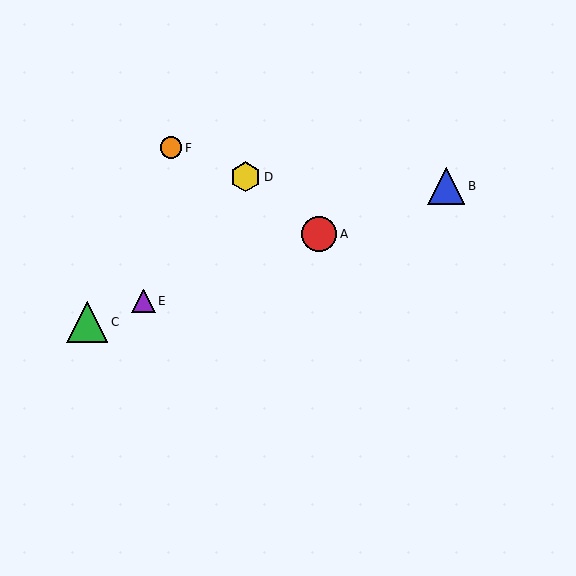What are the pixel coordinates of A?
Object A is at (319, 234).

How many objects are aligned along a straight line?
4 objects (A, B, C, E) are aligned along a straight line.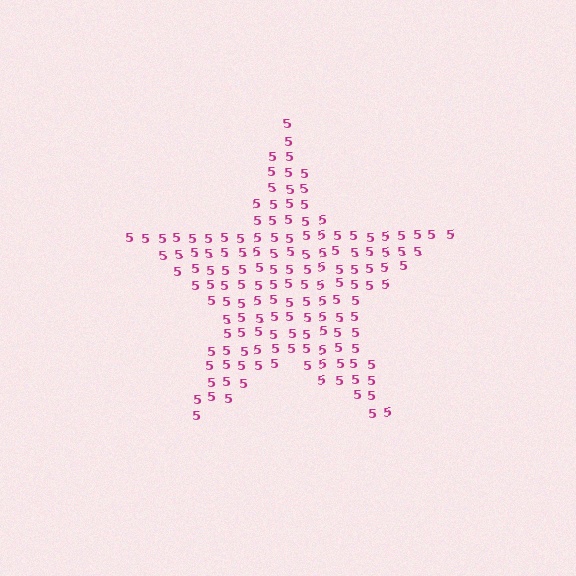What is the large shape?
The large shape is a star.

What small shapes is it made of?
It is made of small digit 5's.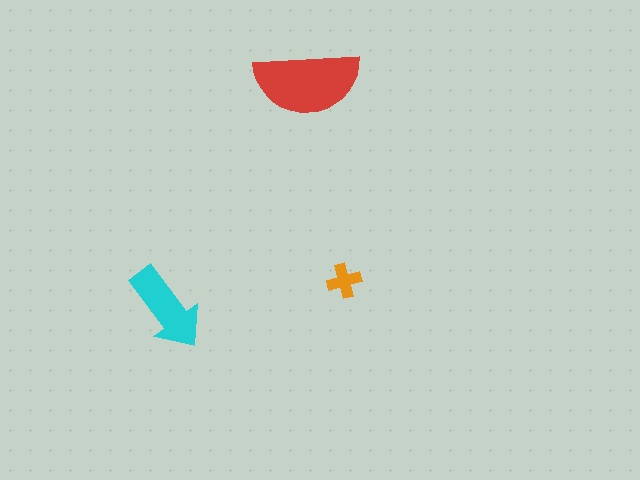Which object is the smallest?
The orange cross.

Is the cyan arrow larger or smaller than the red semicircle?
Smaller.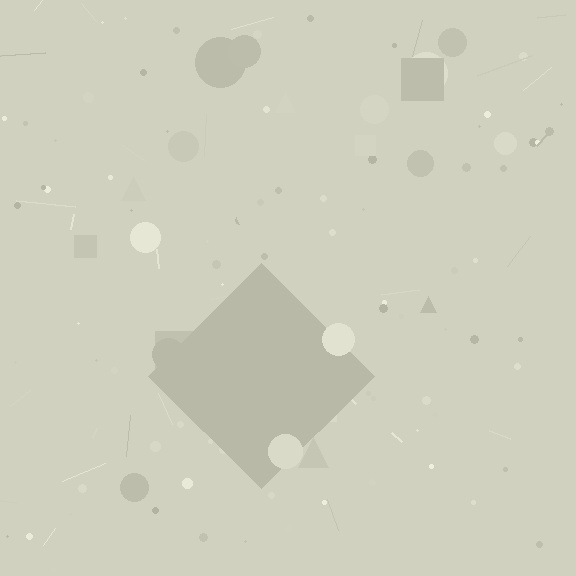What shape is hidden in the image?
A diamond is hidden in the image.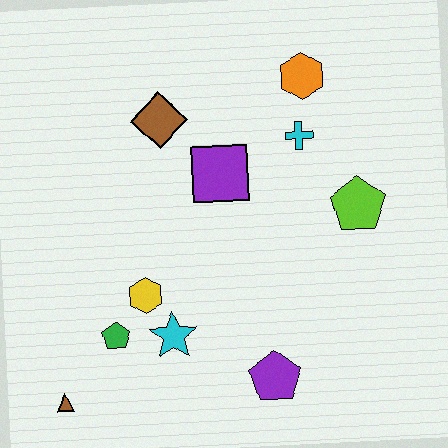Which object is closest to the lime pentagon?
The cyan cross is closest to the lime pentagon.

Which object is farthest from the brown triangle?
The orange hexagon is farthest from the brown triangle.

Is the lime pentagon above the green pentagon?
Yes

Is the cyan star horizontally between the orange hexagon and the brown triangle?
Yes